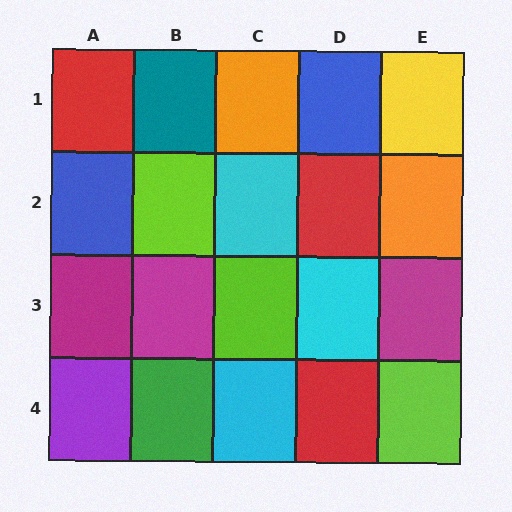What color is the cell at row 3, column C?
Lime.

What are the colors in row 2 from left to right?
Blue, lime, cyan, red, orange.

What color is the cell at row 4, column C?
Cyan.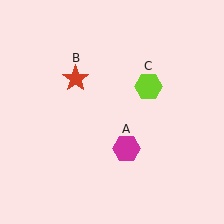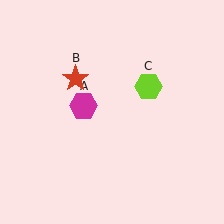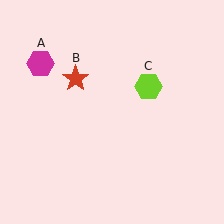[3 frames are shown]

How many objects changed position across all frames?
1 object changed position: magenta hexagon (object A).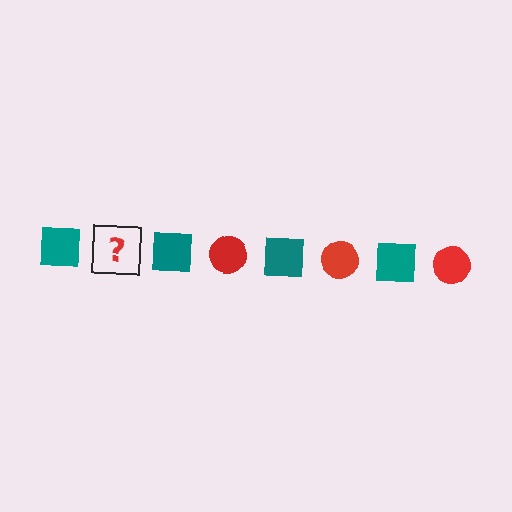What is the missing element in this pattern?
The missing element is a red circle.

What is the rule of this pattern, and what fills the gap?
The rule is that the pattern alternates between teal square and red circle. The gap should be filled with a red circle.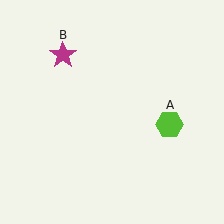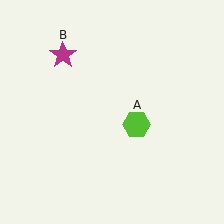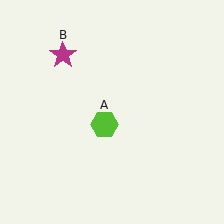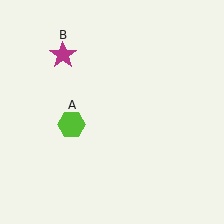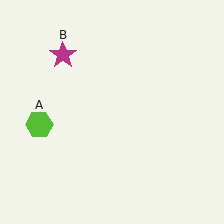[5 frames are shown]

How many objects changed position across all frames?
1 object changed position: lime hexagon (object A).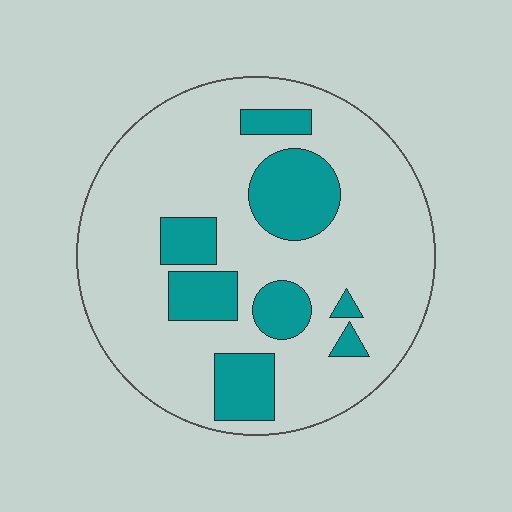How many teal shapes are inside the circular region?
8.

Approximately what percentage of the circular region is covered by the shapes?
Approximately 25%.